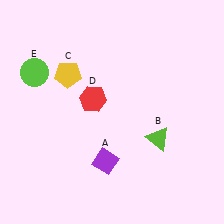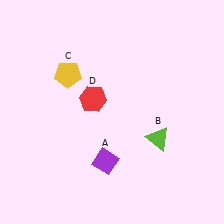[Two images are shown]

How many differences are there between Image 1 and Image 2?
There is 1 difference between the two images.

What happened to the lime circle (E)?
The lime circle (E) was removed in Image 2. It was in the top-left area of Image 1.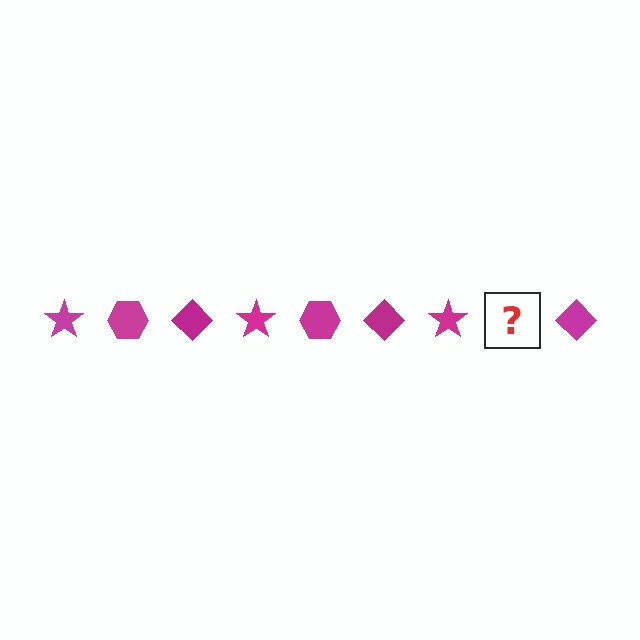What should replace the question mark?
The question mark should be replaced with a magenta hexagon.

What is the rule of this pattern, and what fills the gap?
The rule is that the pattern cycles through star, hexagon, diamond shapes in magenta. The gap should be filled with a magenta hexagon.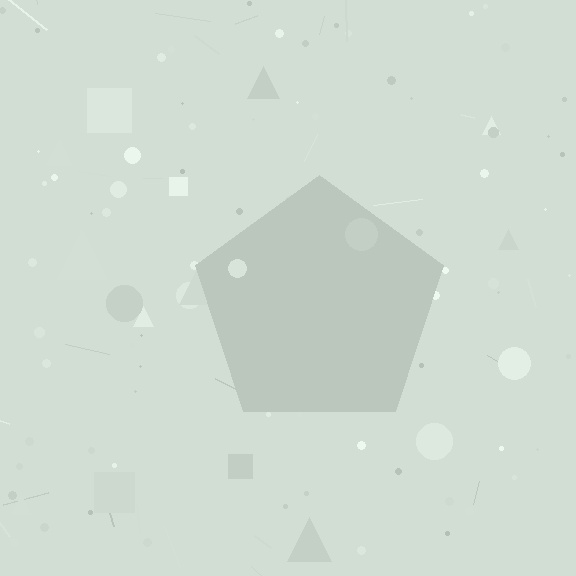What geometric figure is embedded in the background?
A pentagon is embedded in the background.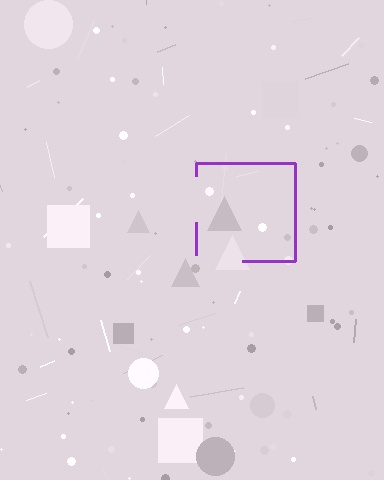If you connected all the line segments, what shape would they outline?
They would outline a square.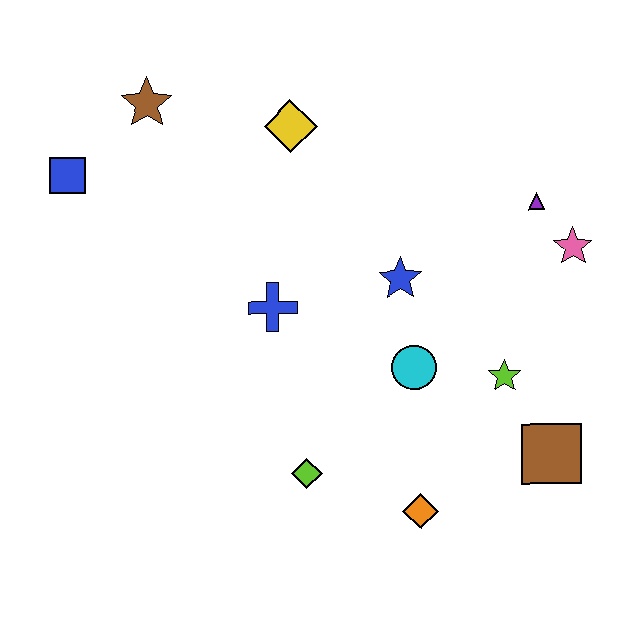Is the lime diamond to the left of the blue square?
No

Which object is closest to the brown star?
The blue square is closest to the brown star.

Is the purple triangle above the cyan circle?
Yes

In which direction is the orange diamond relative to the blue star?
The orange diamond is below the blue star.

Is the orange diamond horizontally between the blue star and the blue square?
No